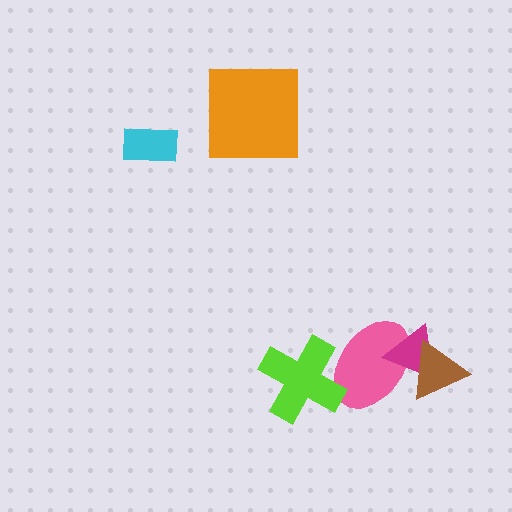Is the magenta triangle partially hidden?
Yes, it is partially covered by another shape.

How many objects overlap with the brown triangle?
2 objects overlap with the brown triangle.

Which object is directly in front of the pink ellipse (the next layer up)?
The magenta triangle is directly in front of the pink ellipse.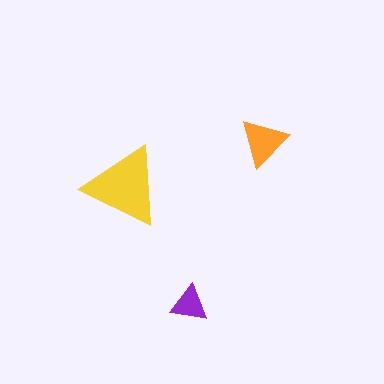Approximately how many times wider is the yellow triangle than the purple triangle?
About 2 times wider.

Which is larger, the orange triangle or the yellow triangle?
The yellow one.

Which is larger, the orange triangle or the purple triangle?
The orange one.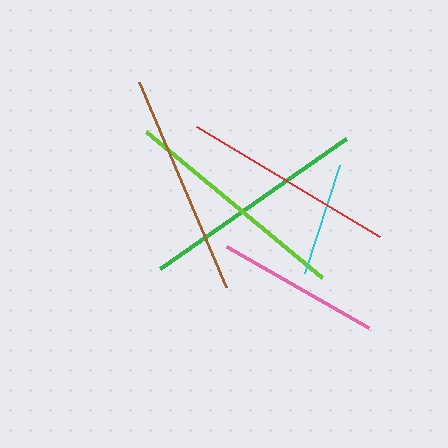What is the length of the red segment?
The red segment is approximately 213 pixels long.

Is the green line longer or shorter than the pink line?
The green line is longer than the pink line.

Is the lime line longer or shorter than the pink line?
The lime line is longer than the pink line.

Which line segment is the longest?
The lime line is the longest at approximately 229 pixels.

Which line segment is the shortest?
The cyan line is the shortest at approximately 114 pixels.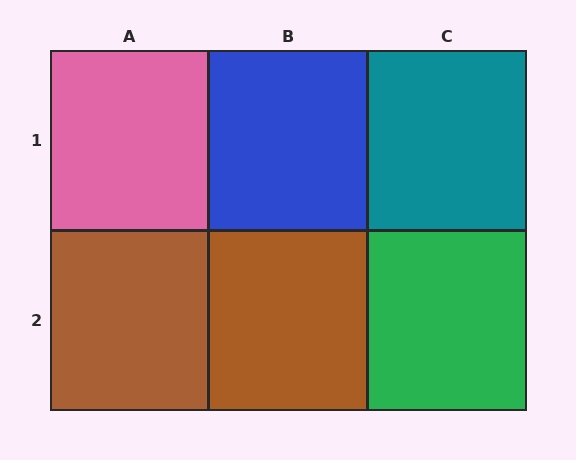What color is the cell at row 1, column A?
Pink.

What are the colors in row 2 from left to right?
Brown, brown, green.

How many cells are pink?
1 cell is pink.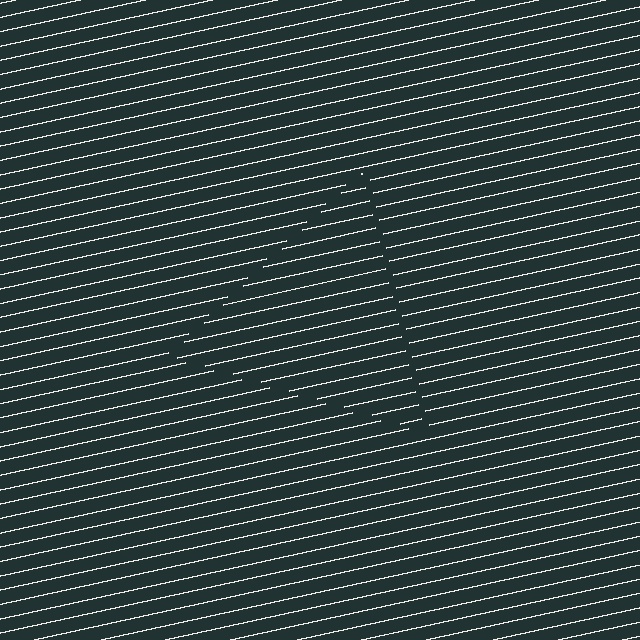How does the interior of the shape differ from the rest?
The interior of the shape contains the same grating, shifted by half a period — the contour is defined by the phase discontinuity where line-ends from the inner and outer gratings abut.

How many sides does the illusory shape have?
3 sides — the line-ends trace a triangle.